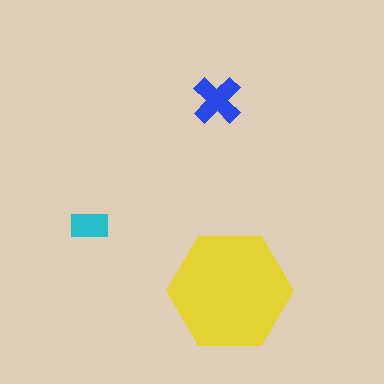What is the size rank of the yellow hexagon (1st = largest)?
1st.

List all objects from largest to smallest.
The yellow hexagon, the blue cross, the cyan rectangle.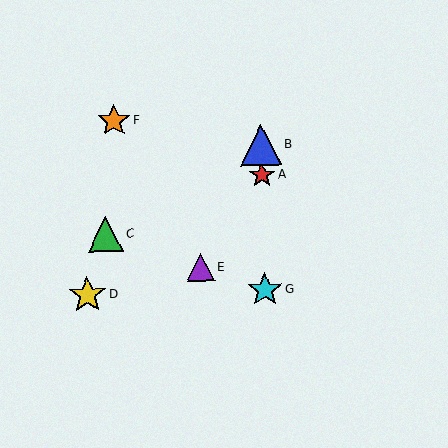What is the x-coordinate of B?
Object B is at x≈261.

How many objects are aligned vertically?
3 objects (A, B, G) are aligned vertically.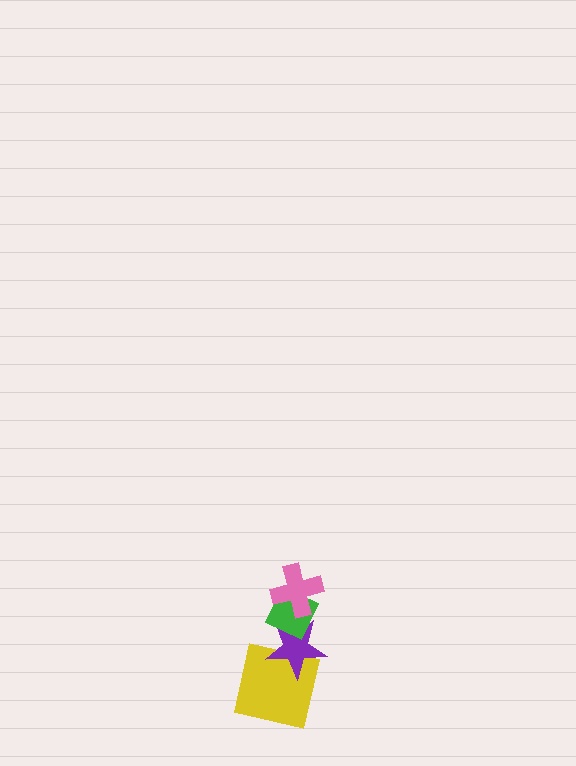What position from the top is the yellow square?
The yellow square is 4th from the top.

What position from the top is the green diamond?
The green diamond is 2nd from the top.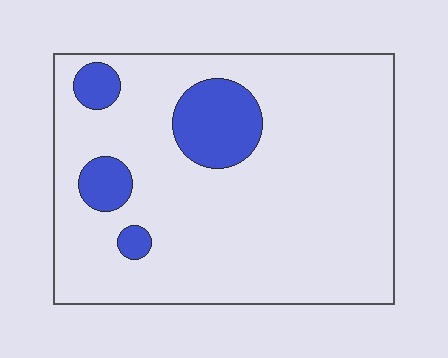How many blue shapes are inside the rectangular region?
4.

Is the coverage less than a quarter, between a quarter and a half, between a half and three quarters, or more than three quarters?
Less than a quarter.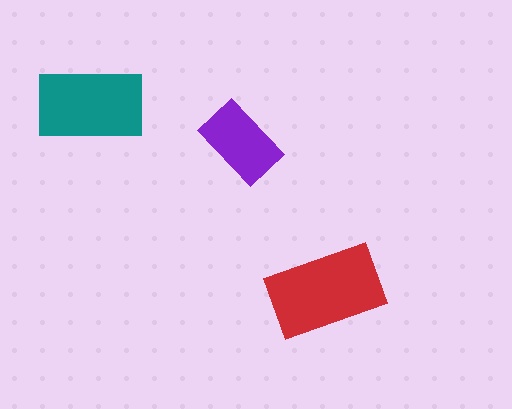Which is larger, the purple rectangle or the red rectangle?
The red one.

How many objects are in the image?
There are 3 objects in the image.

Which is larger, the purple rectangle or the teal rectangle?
The teal one.